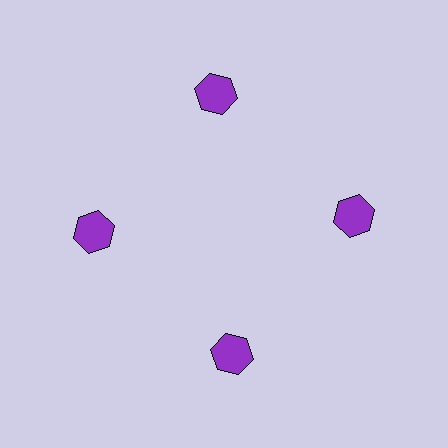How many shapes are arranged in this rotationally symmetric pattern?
There are 4 shapes, arranged in 4 groups of 1.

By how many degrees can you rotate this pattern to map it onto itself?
The pattern maps onto itself every 90 degrees of rotation.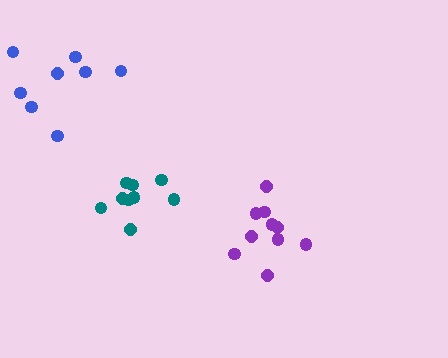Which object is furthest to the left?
The blue cluster is leftmost.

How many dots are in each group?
Group 1: 9 dots, Group 2: 10 dots, Group 3: 8 dots (27 total).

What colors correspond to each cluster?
The clusters are colored: teal, purple, blue.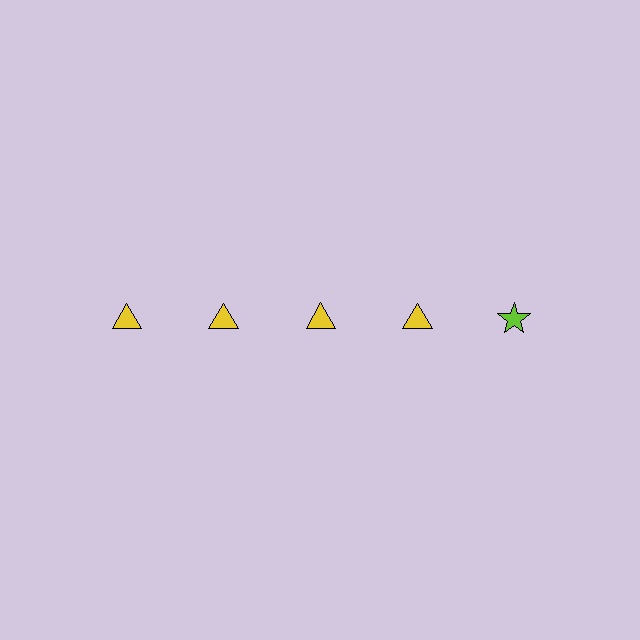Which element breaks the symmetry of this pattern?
The lime star in the top row, rightmost column breaks the symmetry. All other shapes are yellow triangles.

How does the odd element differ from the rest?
It differs in both color (lime instead of yellow) and shape (star instead of triangle).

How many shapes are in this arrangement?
There are 5 shapes arranged in a grid pattern.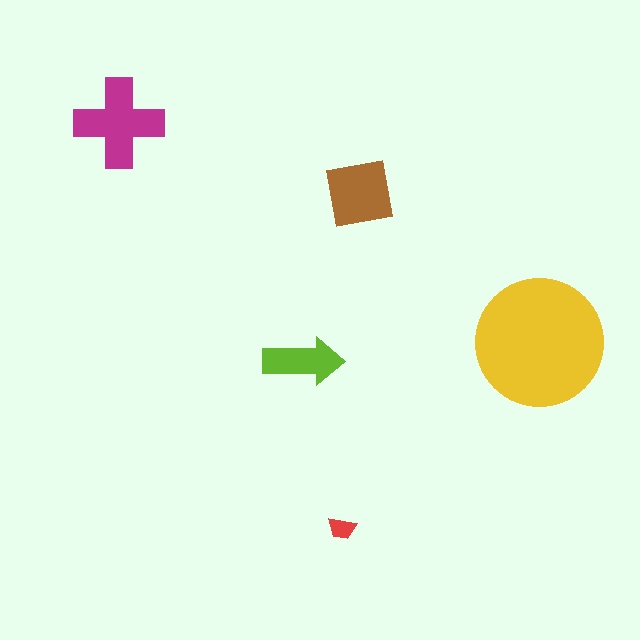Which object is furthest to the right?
The yellow circle is rightmost.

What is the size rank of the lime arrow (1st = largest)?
4th.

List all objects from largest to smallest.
The yellow circle, the magenta cross, the brown square, the lime arrow, the red trapezoid.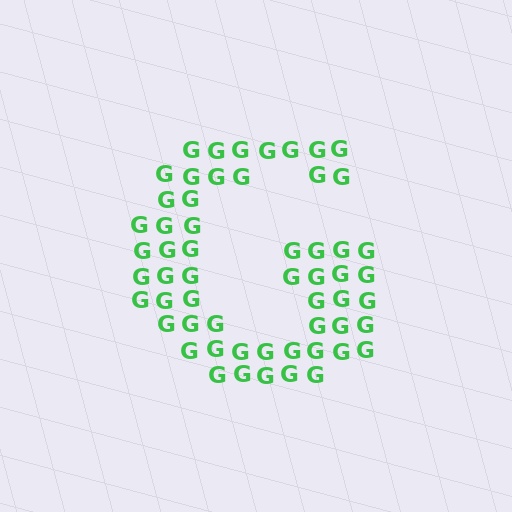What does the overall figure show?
The overall figure shows the letter G.